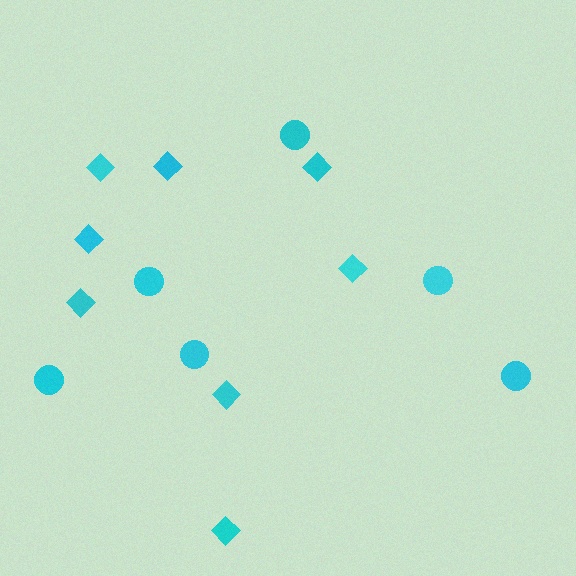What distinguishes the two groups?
There are 2 groups: one group of circles (6) and one group of diamonds (8).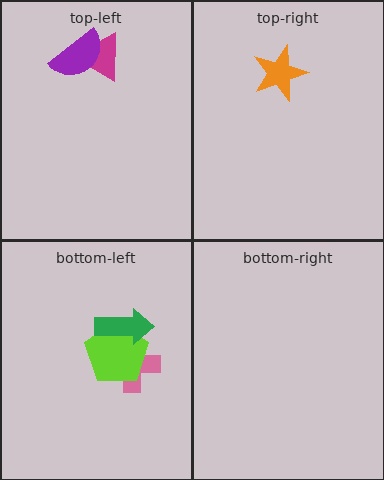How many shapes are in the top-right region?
1.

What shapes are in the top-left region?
The magenta triangle, the purple semicircle.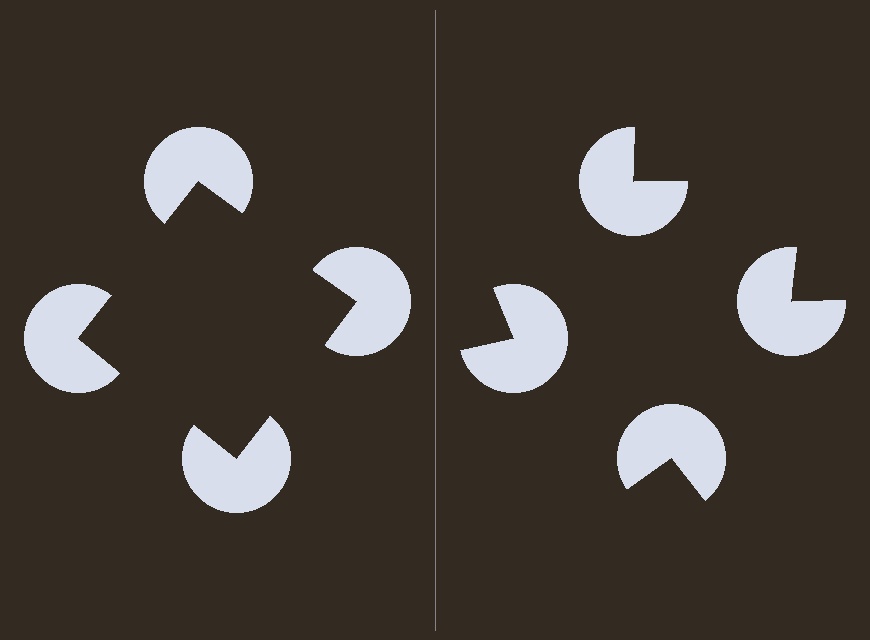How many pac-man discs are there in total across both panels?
8 — 4 on each side.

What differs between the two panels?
The pac-man discs are positioned identically on both sides; only the wedge orientations differ. On the left they align to a square; on the right they are misaligned.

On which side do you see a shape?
An illusory square appears on the left side. On the right side the wedge cuts are rotated, so no coherent shape forms.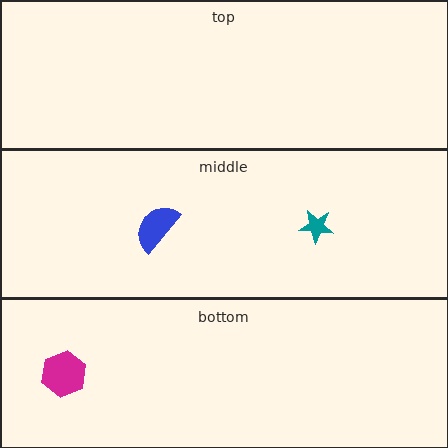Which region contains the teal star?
The middle region.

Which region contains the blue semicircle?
The middle region.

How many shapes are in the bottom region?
1.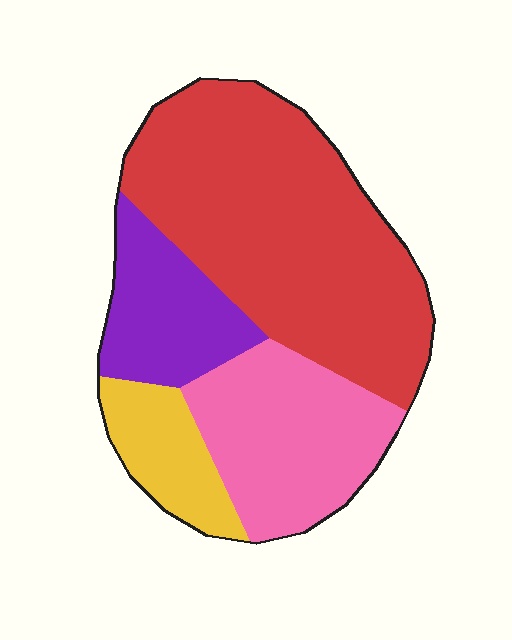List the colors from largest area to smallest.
From largest to smallest: red, pink, purple, yellow.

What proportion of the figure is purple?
Purple takes up about one sixth (1/6) of the figure.